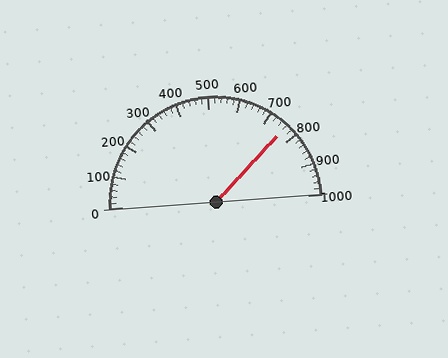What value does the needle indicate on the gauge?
The needle indicates approximately 760.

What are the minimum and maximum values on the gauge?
The gauge ranges from 0 to 1000.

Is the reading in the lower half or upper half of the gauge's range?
The reading is in the upper half of the range (0 to 1000).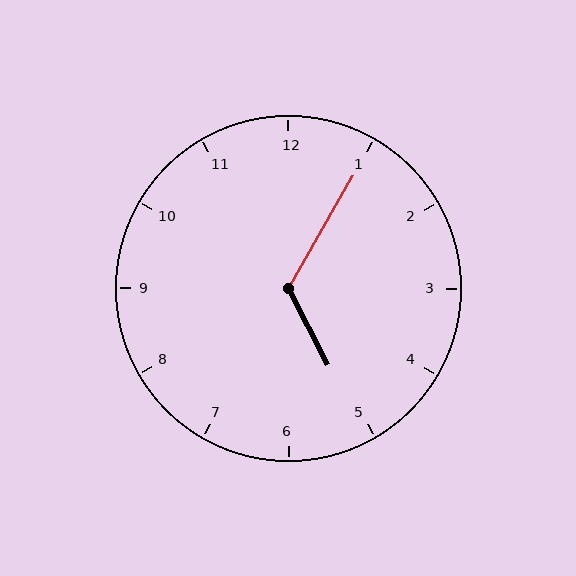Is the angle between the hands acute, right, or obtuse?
It is obtuse.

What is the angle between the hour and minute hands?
Approximately 122 degrees.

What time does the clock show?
5:05.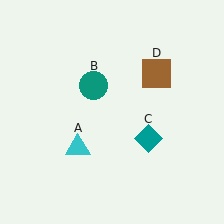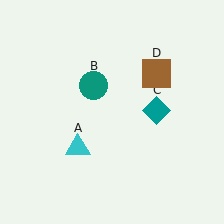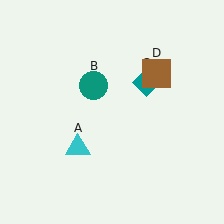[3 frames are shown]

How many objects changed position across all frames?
1 object changed position: teal diamond (object C).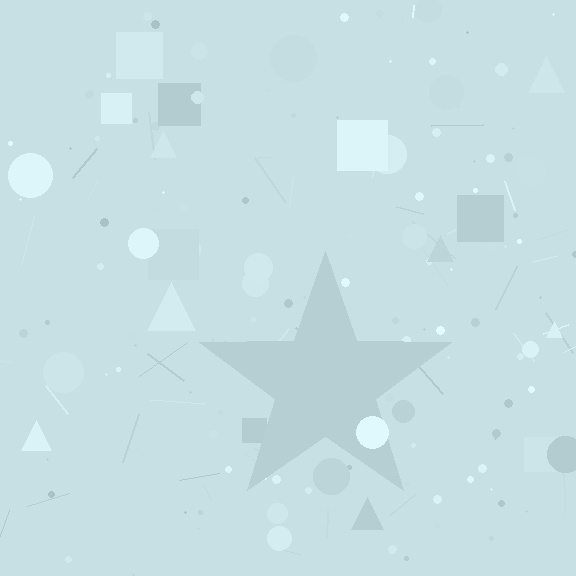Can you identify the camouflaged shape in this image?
The camouflaged shape is a star.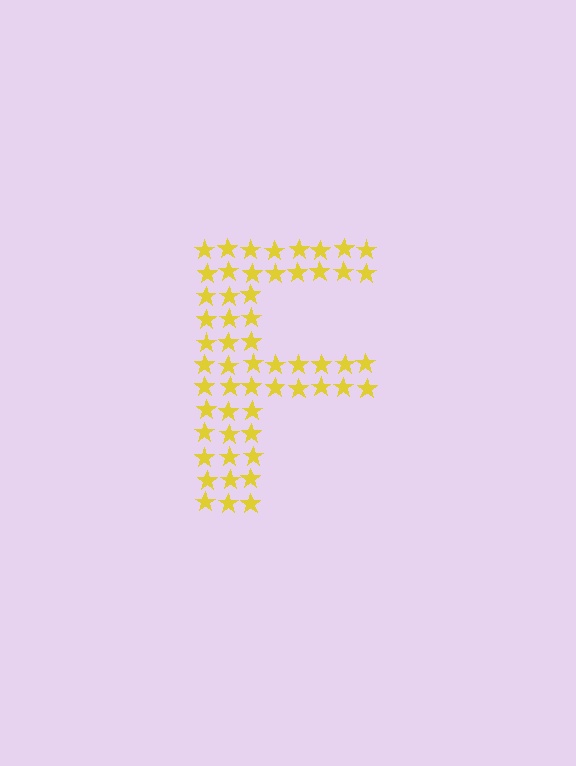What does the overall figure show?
The overall figure shows the letter F.